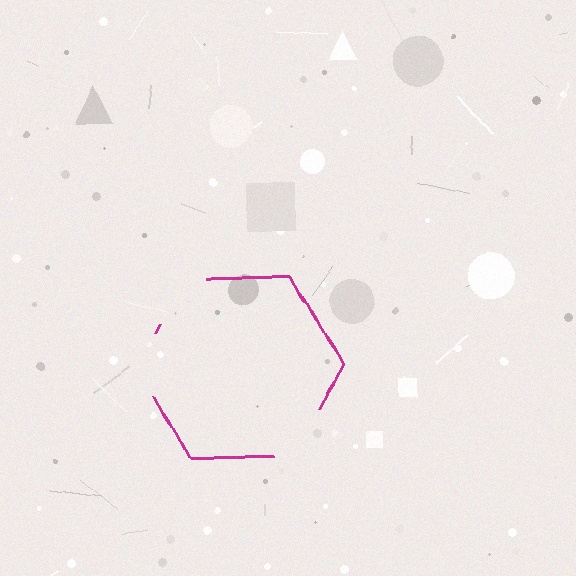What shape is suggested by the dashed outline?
The dashed outline suggests a hexagon.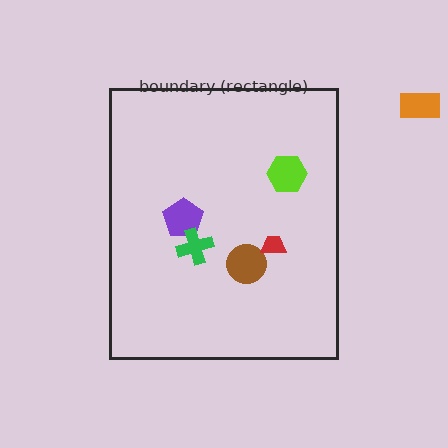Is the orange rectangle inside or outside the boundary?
Outside.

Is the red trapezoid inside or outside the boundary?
Inside.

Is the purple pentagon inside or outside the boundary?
Inside.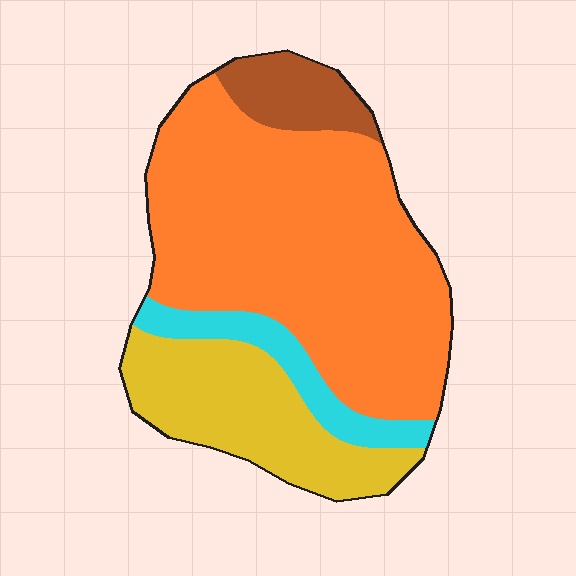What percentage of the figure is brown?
Brown covers around 10% of the figure.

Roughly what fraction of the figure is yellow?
Yellow takes up about one quarter (1/4) of the figure.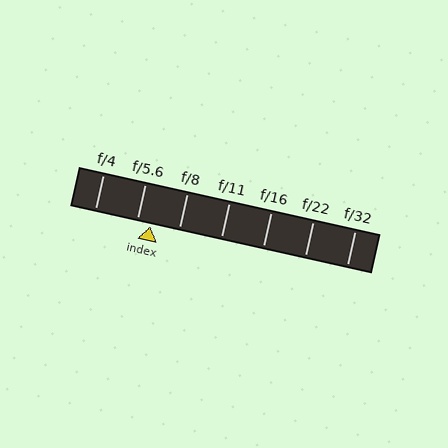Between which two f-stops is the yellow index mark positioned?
The index mark is between f/5.6 and f/8.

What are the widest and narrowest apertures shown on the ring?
The widest aperture shown is f/4 and the narrowest is f/32.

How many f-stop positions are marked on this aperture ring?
There are 7 f-stop positions marked.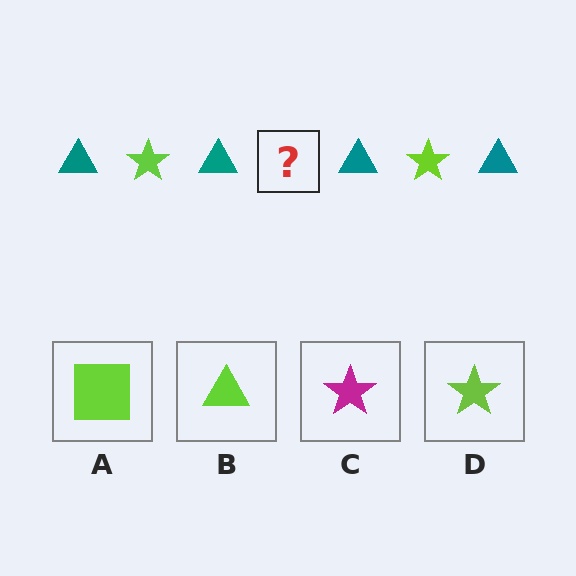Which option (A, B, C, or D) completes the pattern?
D.